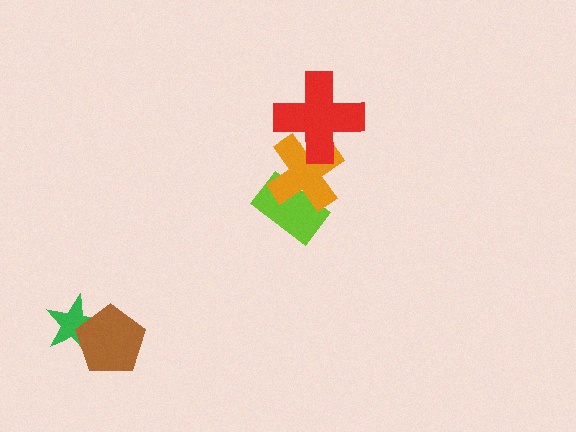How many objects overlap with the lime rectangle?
1 object overlaps with the lime rectangle.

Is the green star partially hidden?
Yes, it is partially covered by another shape.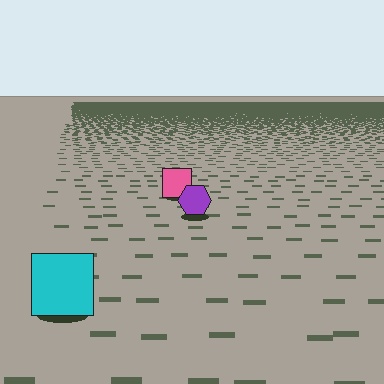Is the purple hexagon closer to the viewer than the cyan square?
No. The cyan square is closer — you can tell from the texture gradient: the ground texture is coarser near it.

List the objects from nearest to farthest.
From nearest to farthest: the cyan square, the purple hexagon, the pink square.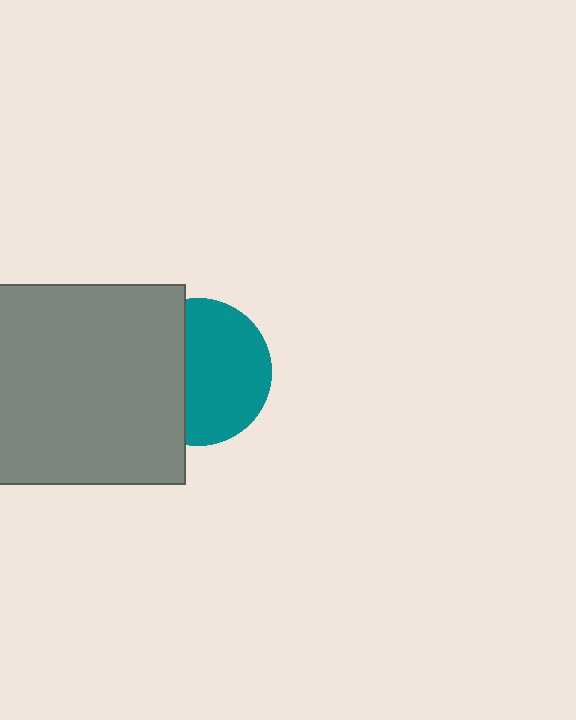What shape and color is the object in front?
The object in front is a gray rectangle.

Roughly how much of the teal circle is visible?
About half of it is visible (roughly 61%).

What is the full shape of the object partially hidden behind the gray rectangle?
The partially hidden object is a teal circle.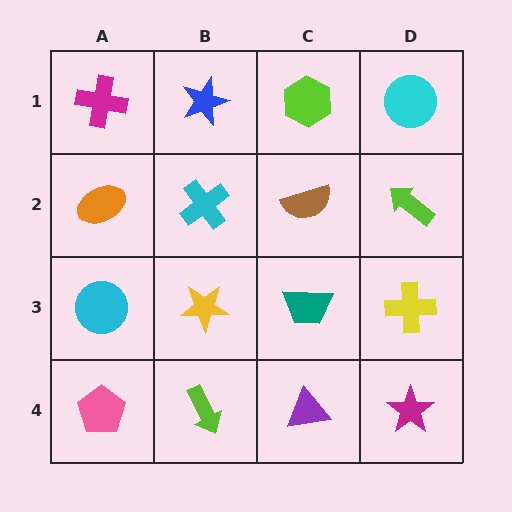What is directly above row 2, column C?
A lime hexagon.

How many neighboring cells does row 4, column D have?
2.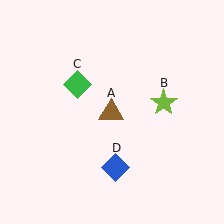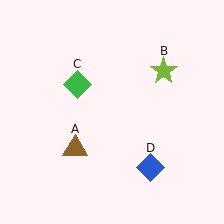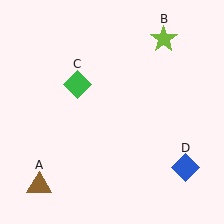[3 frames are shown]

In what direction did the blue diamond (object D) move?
The blue diamond (object D) moved right.